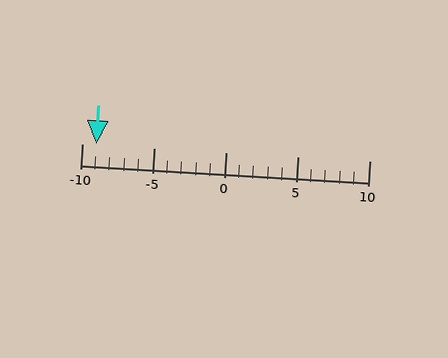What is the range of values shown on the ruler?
The ruler shows values from -10 to 10.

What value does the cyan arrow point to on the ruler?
The cyan arrow points to approximately -9.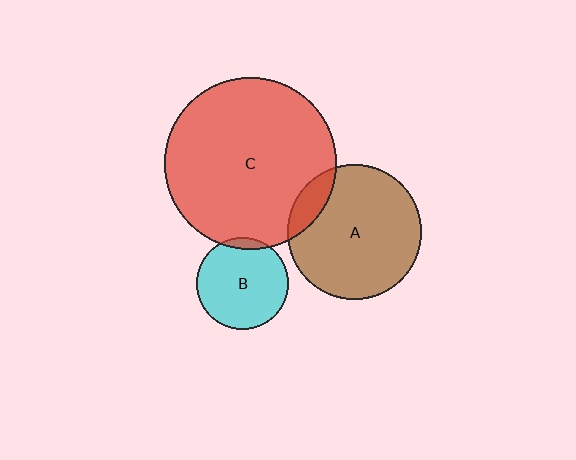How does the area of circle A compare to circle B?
Approximately 2.1 times.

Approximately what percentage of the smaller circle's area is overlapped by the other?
Approximately 10%.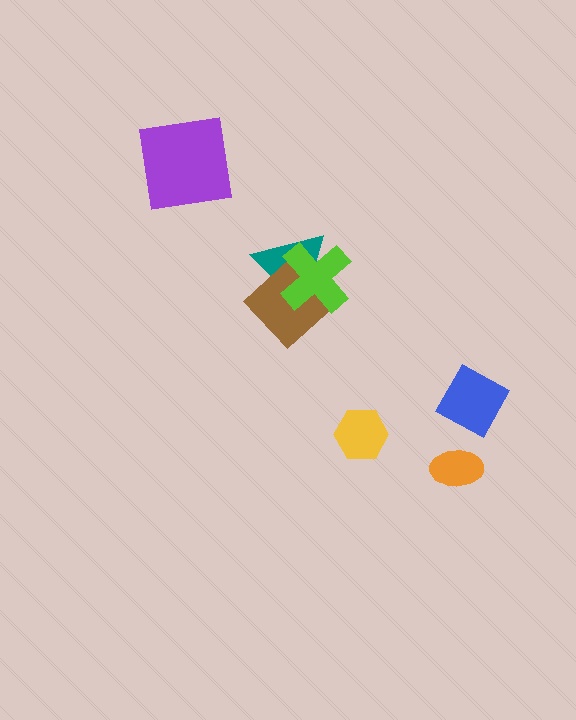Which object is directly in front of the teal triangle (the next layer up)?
The brown diamond is directly in front of the teal triangle.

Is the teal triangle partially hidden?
Yes, it is partially covered by another shape.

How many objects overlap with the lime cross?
2 objects overlap with the lime cross.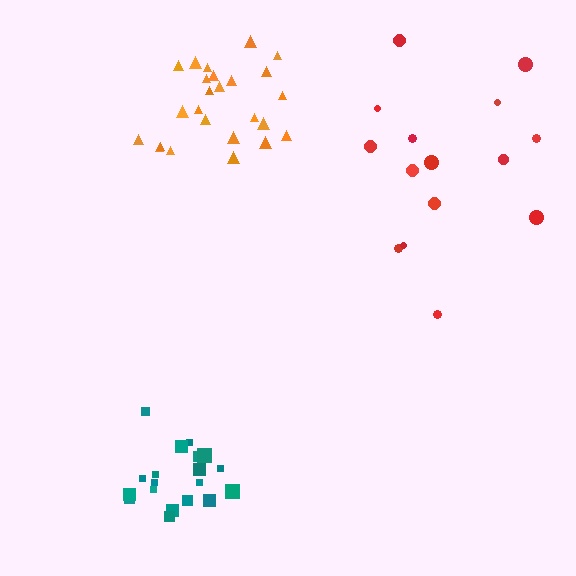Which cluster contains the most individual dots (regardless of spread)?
Orange (25).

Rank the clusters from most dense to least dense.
teal, orange, red.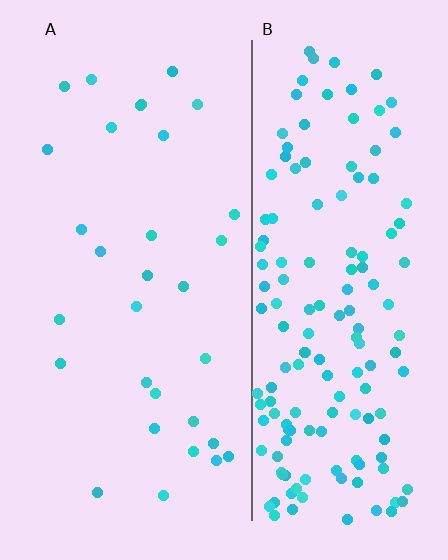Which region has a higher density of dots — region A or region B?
B (the right).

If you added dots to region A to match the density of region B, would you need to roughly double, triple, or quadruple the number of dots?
Approximately quadruple.